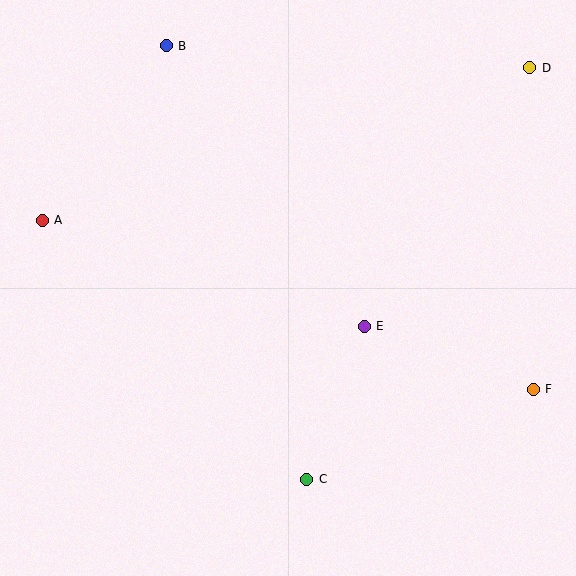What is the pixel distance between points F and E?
The distance between F and E is 180 pixels.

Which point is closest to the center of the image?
Point E at (364, 326) is closest to the center.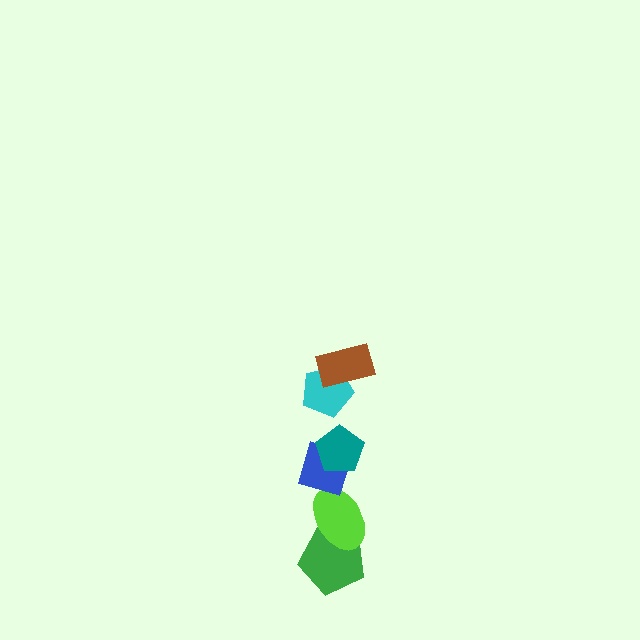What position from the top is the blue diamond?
The blue diamond is 4th from the top.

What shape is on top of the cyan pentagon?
The brown rectangle is on top of the cyan pentagon.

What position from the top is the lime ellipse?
The lime ellipse is 5th from the top.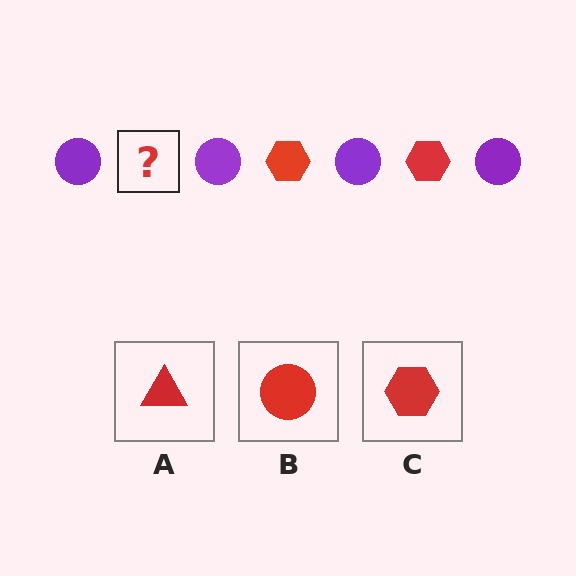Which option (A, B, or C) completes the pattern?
C.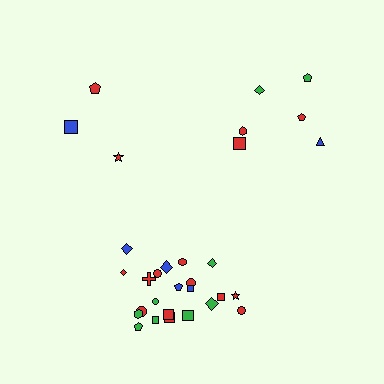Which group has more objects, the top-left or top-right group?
The top-right group.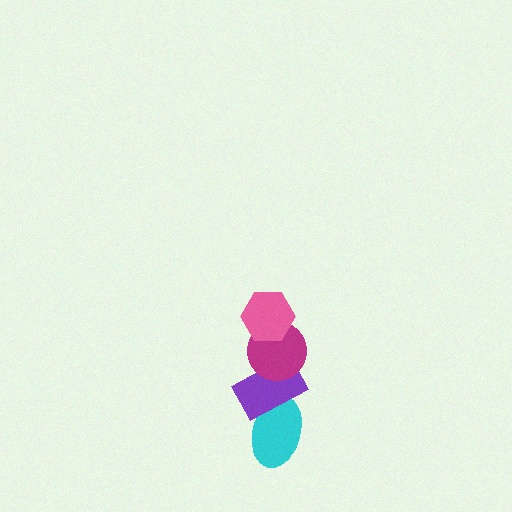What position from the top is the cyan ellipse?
The cyan ellipse is 4th from the top.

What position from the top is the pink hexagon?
The pink hexagon is 1st from the top.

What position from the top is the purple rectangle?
The purple rectangle is 3rd from the top.